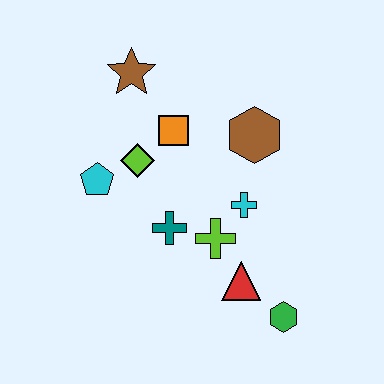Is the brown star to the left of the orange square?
Yes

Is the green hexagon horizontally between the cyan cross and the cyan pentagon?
No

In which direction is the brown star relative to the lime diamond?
The brown star is above the lime diamond.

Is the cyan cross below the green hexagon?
No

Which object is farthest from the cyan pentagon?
The green hexagon is farthest from the cyan pentagon.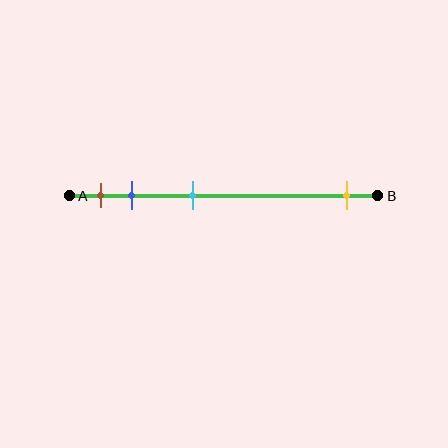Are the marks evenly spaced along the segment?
No, the marks are not evenly spaced.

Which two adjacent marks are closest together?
The brown and blue marks are the closest adjacent pair.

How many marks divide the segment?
There are 4 marks dividing the segment.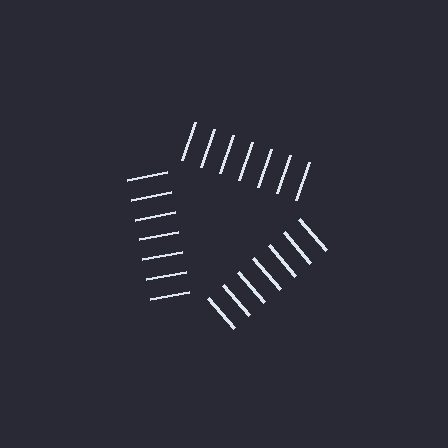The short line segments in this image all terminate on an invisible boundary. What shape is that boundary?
An illusory triangle — the line segments terminate on its edges but no continuous stroke is drawn.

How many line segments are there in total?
21 — 7 along each of the 3 edges.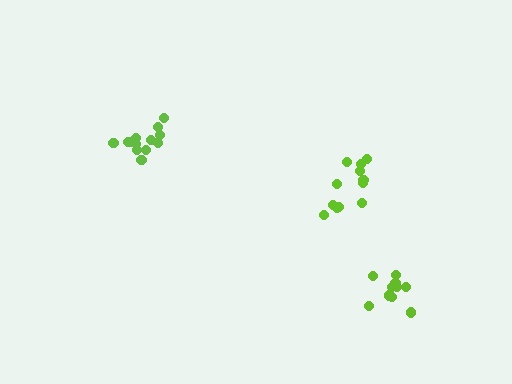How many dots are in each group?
Group 1: 13 dots, Group 2: 12 dots, Group 3: 10 dots (35 total).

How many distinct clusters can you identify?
There are 3 distinct clusters.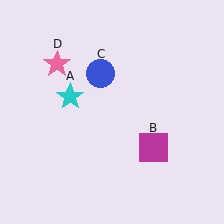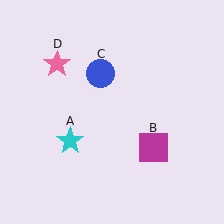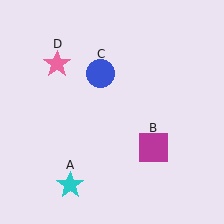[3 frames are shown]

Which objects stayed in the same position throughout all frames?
Magenta square (object B) and blue circle (object C) and pink star (object D) remained stationary.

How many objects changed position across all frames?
1 object changed position: cyan star (object A).